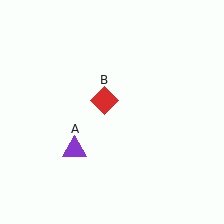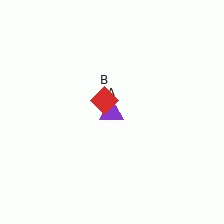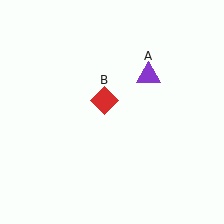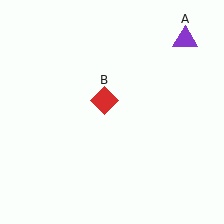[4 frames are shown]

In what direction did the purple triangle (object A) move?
The purple triangle (object A) moved up and to the right.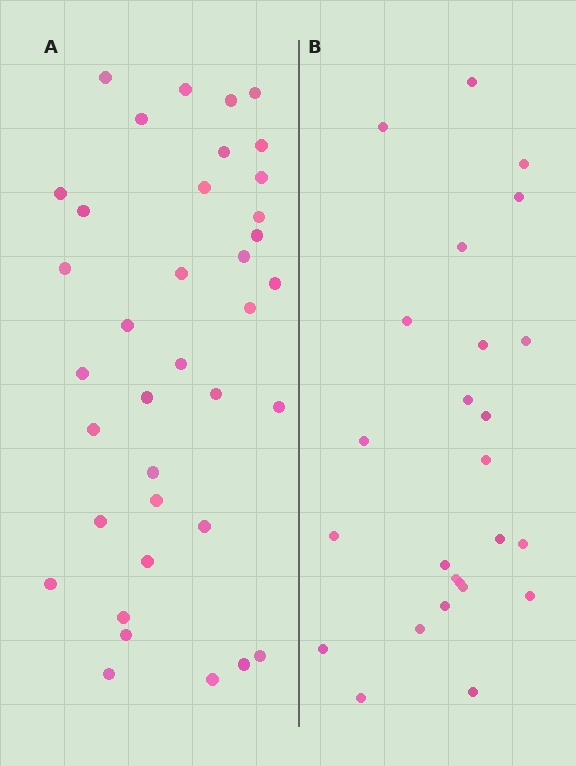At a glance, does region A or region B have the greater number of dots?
Region A (the left region) has more dots.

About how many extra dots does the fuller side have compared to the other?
Region A has roughly 12 or so more dots than region B.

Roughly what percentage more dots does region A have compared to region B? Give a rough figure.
About 50% more.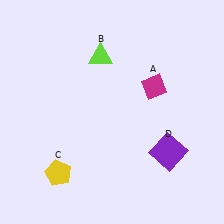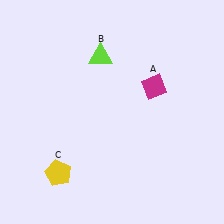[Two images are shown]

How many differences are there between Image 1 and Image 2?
There is 1 difference between the two images.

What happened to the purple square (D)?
The purple square (D) was removed in Image 2. It was in the bottom-right area of Image 1.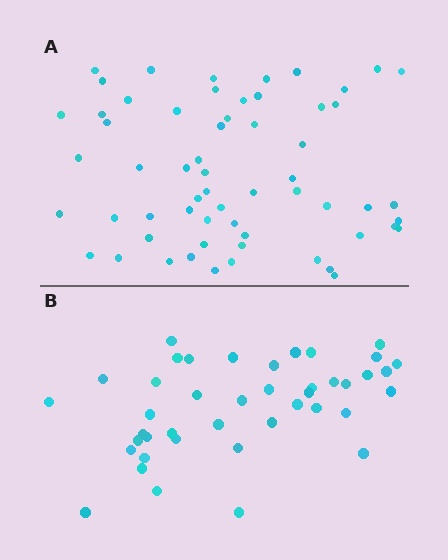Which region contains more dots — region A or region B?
Region A (the top region) has more dots.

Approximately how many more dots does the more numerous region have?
Region A has approximately 20 more dots than region B.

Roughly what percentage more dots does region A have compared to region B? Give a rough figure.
About 45% more.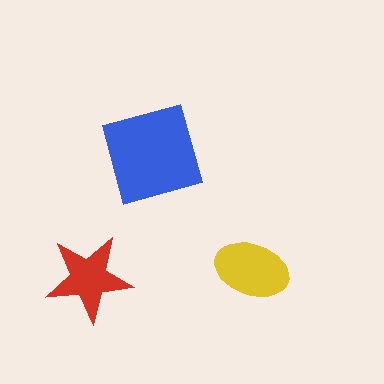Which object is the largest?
The blue diamond.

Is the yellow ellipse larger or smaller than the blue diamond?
Smaller.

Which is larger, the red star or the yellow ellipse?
The yellow ellipse.